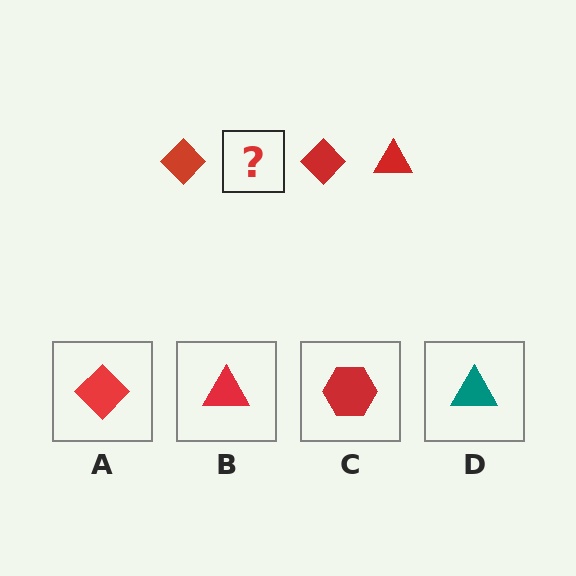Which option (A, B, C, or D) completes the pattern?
B.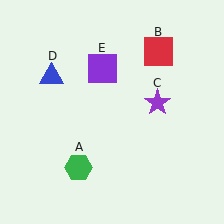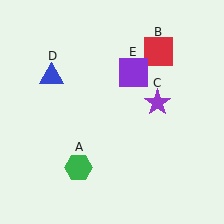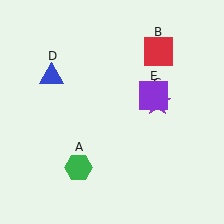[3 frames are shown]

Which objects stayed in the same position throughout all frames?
Green hexagon (object A) and red square (object B) and purple star (object C) and blue triangle (object D) remained stationary.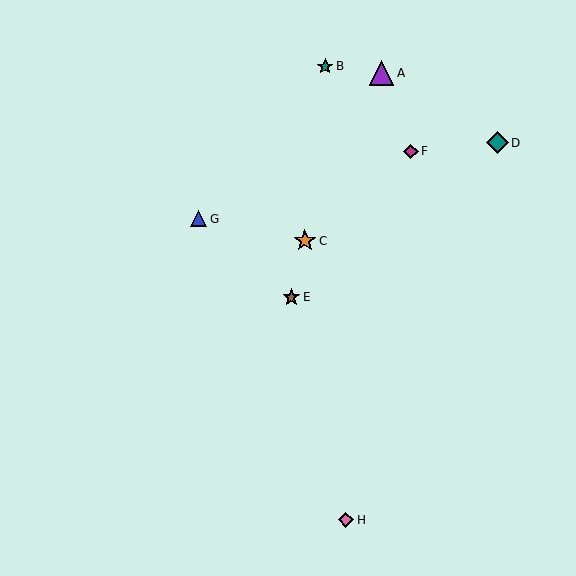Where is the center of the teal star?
The center of the teal star is at (325, 66).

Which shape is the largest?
The purple triangle (labeled A) is the largest.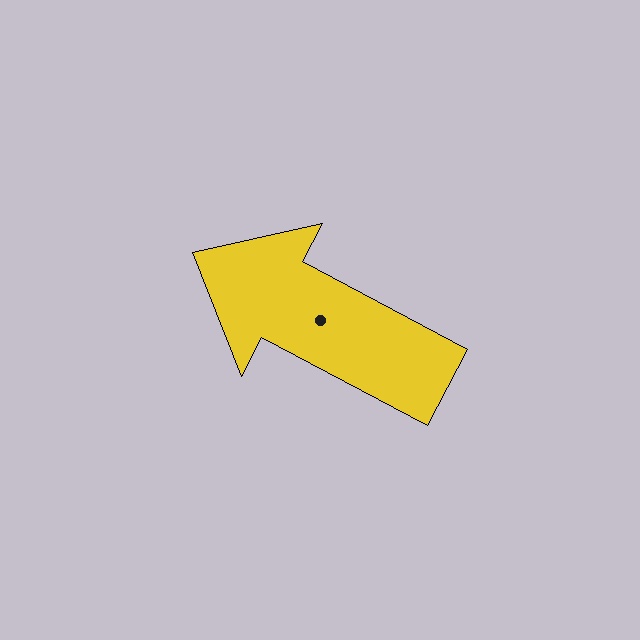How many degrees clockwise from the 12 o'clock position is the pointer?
Approximately 298 degrees.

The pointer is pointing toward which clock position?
Roughly 10 o'clock.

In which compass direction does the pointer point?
Northwest.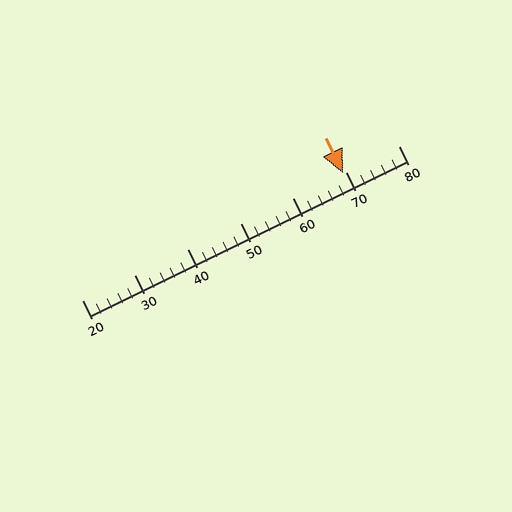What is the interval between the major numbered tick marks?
The major tick marks are spaced 10 units apart.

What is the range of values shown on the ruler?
The ruler shows values from 20 to 80.